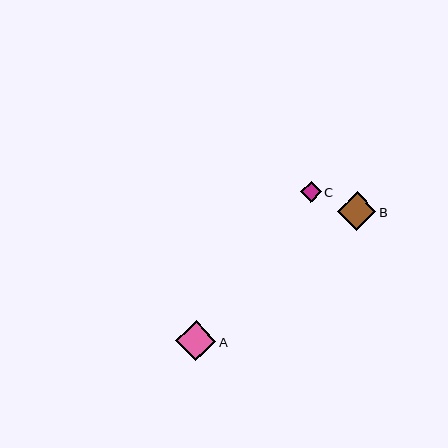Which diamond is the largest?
Diamond A is the largest with a size of approximately 40 pixels.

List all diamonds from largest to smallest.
From largest to smallest: A, B, C.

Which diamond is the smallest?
Diamond C is the smallest with a size of approximately 21 pixels.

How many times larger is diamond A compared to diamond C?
Diamond A is approximately 2.0 times the size of diamond C.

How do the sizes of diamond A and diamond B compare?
Diamond A and diamond B are approximately the same size.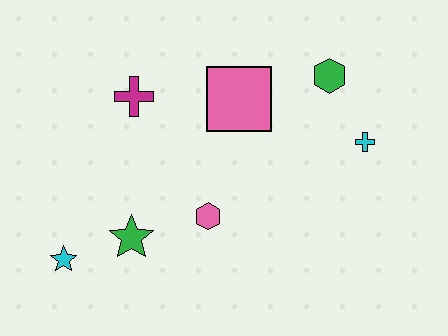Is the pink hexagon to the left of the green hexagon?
Yes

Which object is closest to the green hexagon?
The cyan cross is closest to the green hexagon.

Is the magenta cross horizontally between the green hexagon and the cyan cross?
No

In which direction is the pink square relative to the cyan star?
The pink square is to the right of the cyan star.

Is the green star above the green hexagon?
No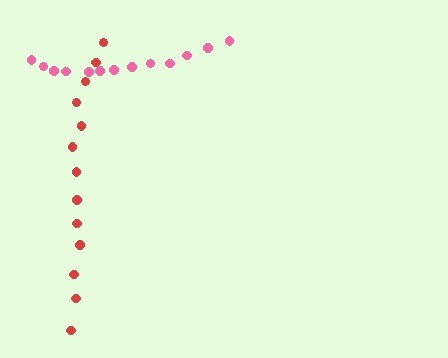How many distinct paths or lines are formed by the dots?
There are 2 distinct paths.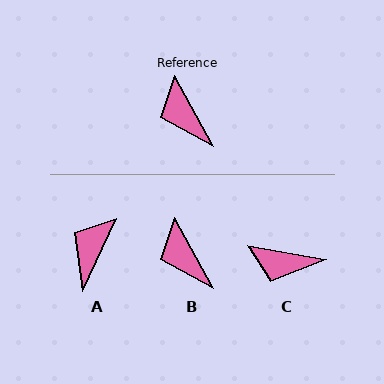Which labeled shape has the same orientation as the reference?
B.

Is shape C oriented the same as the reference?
No, it is off by about 51 degrees.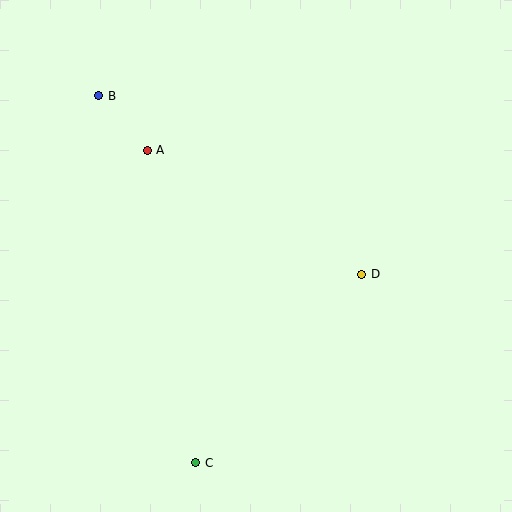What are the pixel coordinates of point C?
Point C is at (196, 463).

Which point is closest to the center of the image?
Point D at (362, 274) is closest to the center.